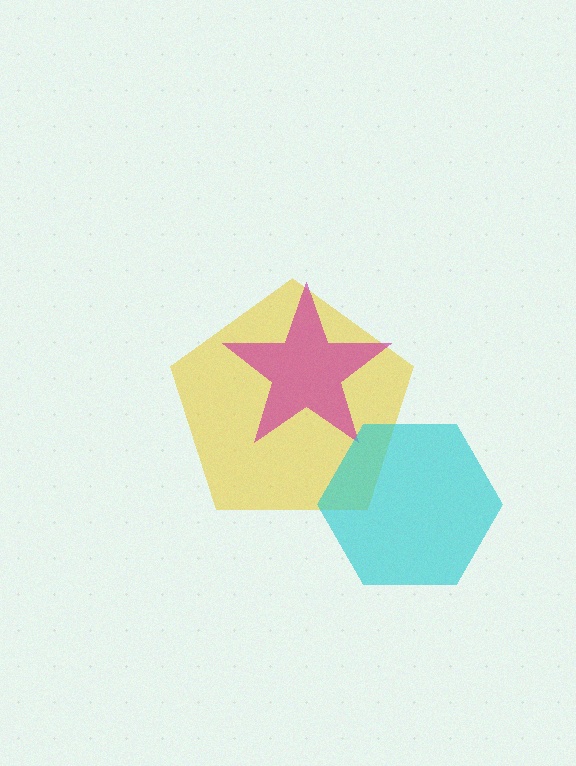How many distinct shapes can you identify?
There are 3 distinct shapes: a yellow pentagon, a magenta star, a cyan hexagon.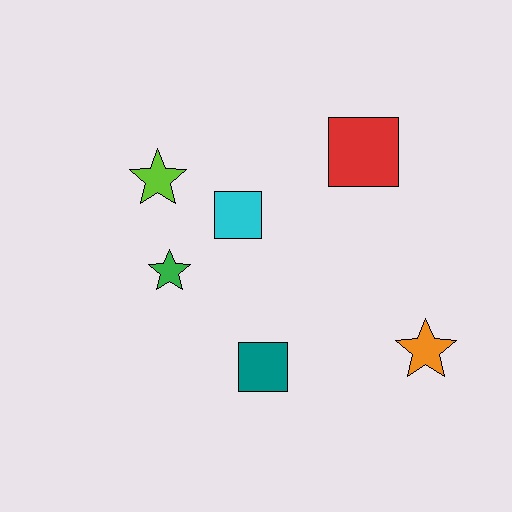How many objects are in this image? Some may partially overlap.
There are 6 objects.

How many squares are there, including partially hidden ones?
There are 3 squares.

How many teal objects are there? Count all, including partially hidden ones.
There is 1 teal object.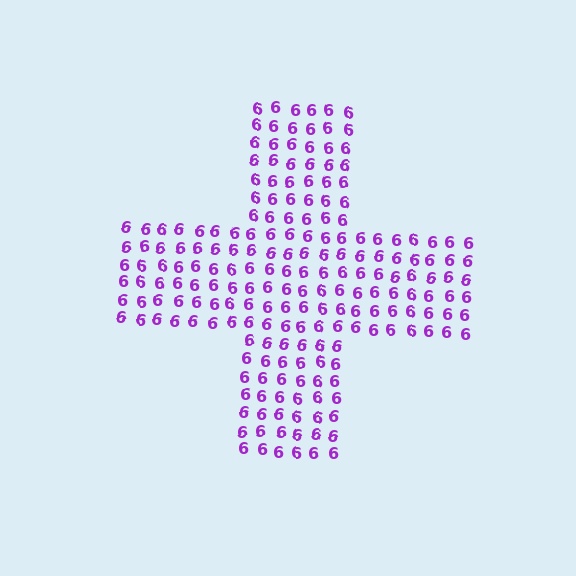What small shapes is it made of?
It is made of small digit 6's.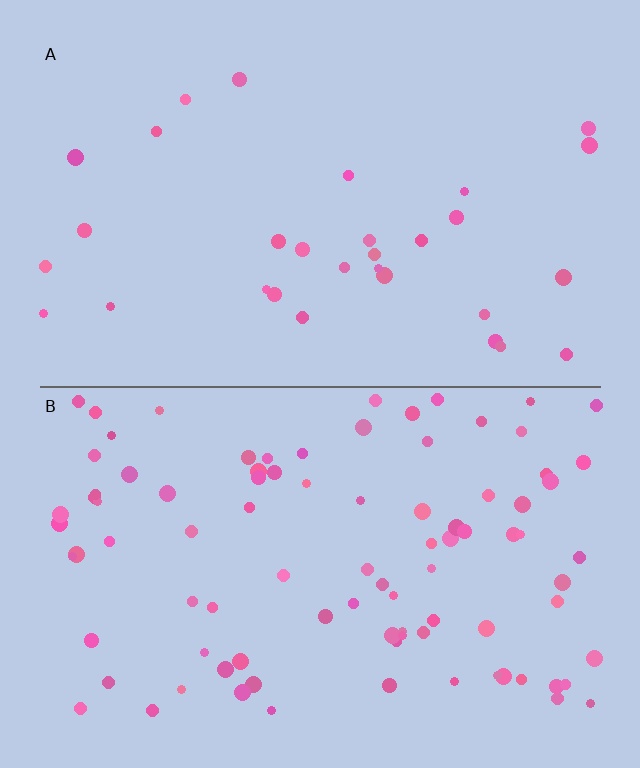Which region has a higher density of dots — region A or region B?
B (the bottom).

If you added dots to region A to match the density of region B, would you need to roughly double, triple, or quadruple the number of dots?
Approximately triple.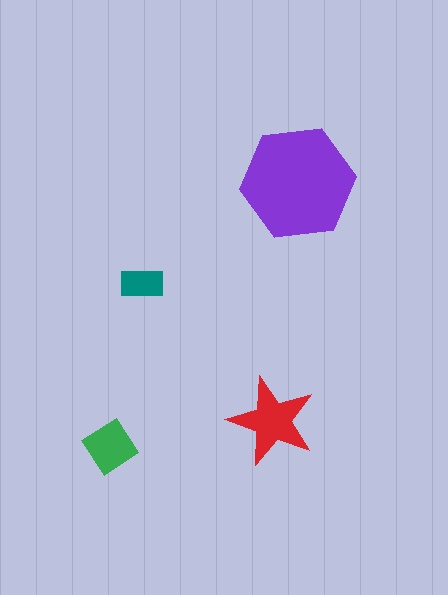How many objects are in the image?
There are 4 objects in the image.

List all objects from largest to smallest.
The purple hexagon, the red star, the green diamond, the teal rectangle.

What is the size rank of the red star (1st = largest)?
2nd.